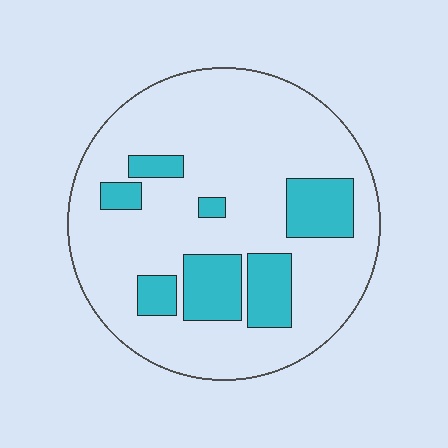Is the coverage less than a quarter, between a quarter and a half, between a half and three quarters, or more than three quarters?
Less than a quarter.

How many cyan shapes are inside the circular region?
7.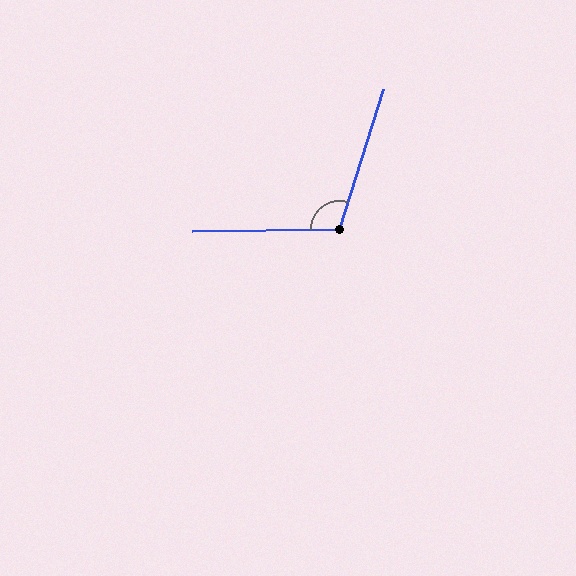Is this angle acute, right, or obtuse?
It is obtuse.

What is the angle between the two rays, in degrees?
Approximately 108 degrees.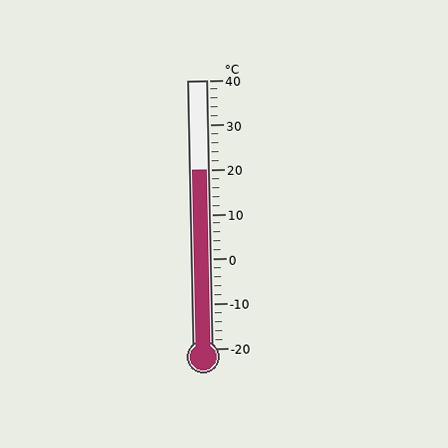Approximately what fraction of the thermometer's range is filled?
The thermometer is filled to approximately 65% of its range.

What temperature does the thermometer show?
The thermometer shows approximately 20°C.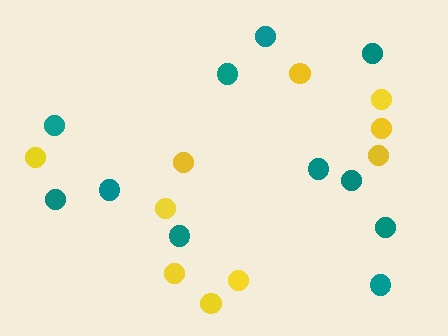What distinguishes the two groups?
There are 2 groups: one group of yellow circles (10) and one group of teal circles (11).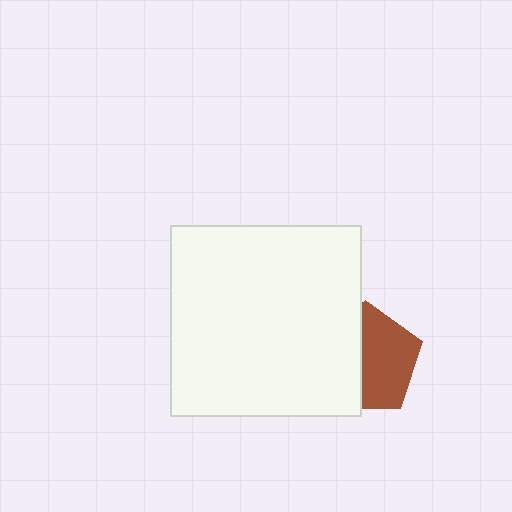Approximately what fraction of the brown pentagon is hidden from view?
Roughly 45% of the brown pentagon is hidden behind the white square.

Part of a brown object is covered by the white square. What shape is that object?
It is a pentagon.